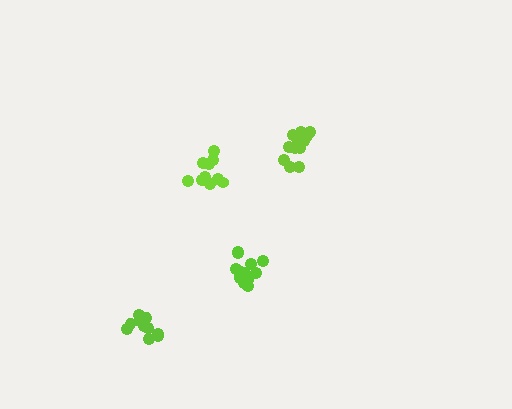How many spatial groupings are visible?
There are 4 spatial groupings.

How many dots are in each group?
Group 1: 13 dots, Group 2: 15 dots, Group 3: 10 dots, Group 4: 11 dots (49 total).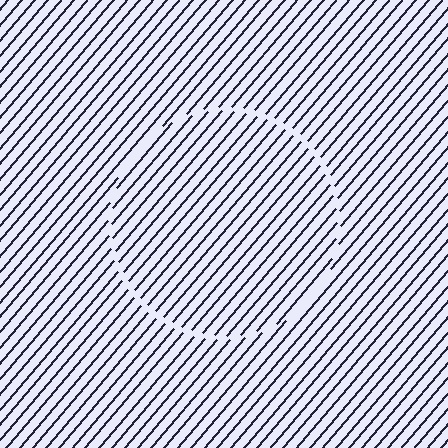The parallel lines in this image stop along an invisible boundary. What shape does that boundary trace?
An illusory circle. The interior of the shape contains the same grating, shifted by half a period — the contour is defined by the phase discontinuity where line-ends from the inner and outer gratings abut.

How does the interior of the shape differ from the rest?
The interior of the shape contains the same grating, shifted by half a period — the contour is defined by the phase discontinuity where line-ends from the inner and outer gratings abut.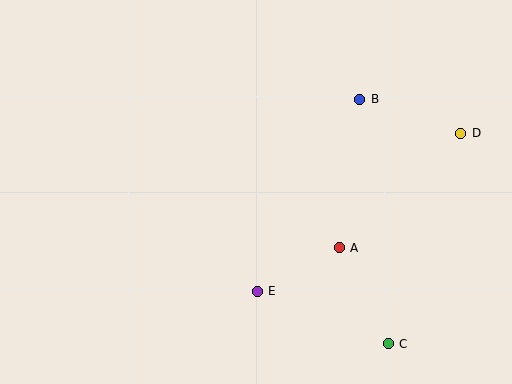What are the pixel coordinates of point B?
Point B is at (360, 99).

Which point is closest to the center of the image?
Point E at (257, 291) is closest to the center.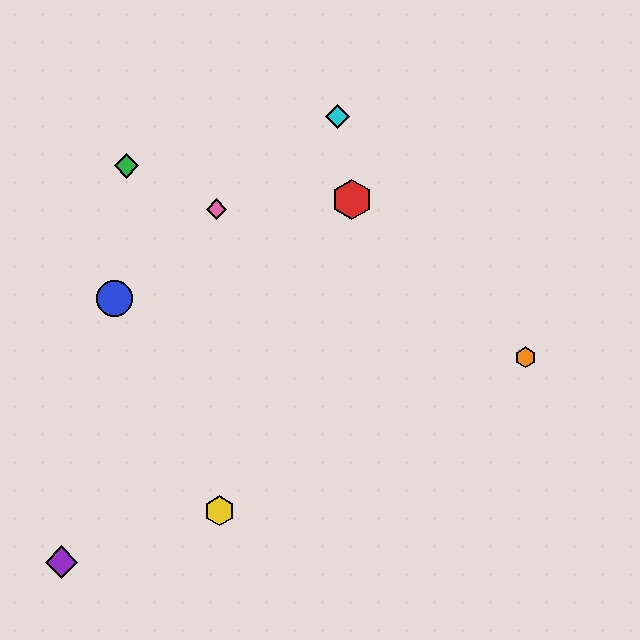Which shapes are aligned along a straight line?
The green diamond, the orange hexagon, the pink diamond are aligned along a straight line.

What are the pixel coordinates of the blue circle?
The blue circle is at (115, 298).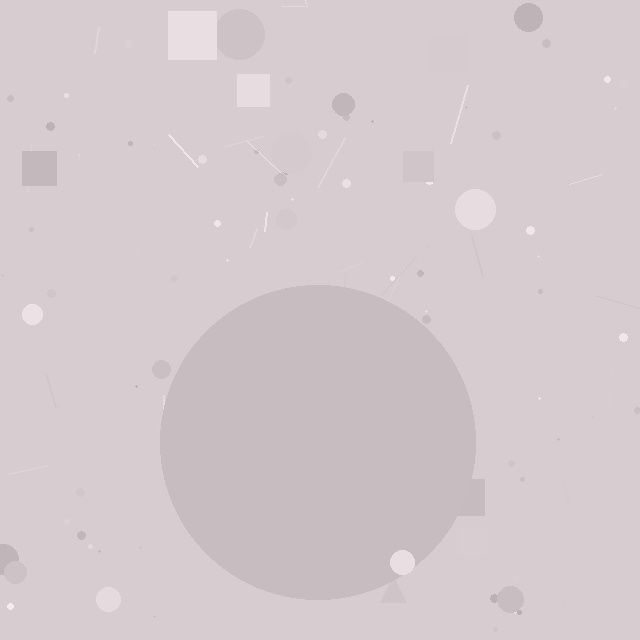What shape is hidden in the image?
A circle is hidden in the image.